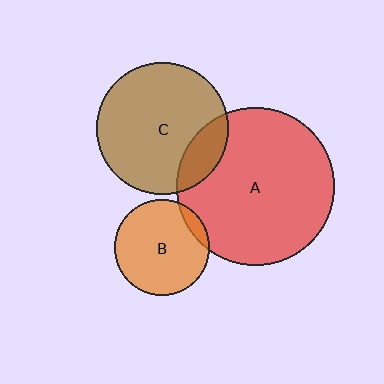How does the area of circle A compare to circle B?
Approximately 2.7 times.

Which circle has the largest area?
Circle A (red).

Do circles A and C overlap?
Yes.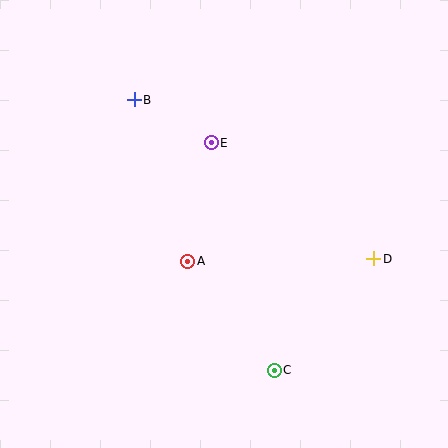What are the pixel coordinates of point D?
Point D is at (374, 259).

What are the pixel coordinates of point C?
Point C is at (274, 370).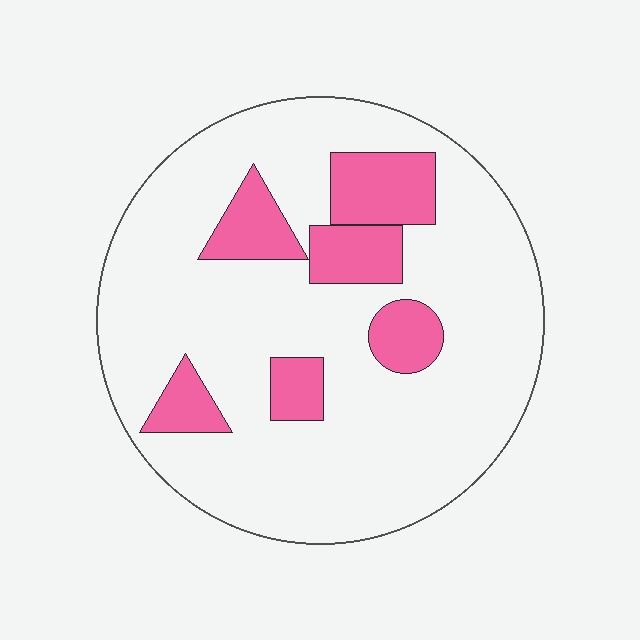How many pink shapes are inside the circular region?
6.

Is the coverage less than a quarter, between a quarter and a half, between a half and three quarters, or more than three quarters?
Less than a quarter.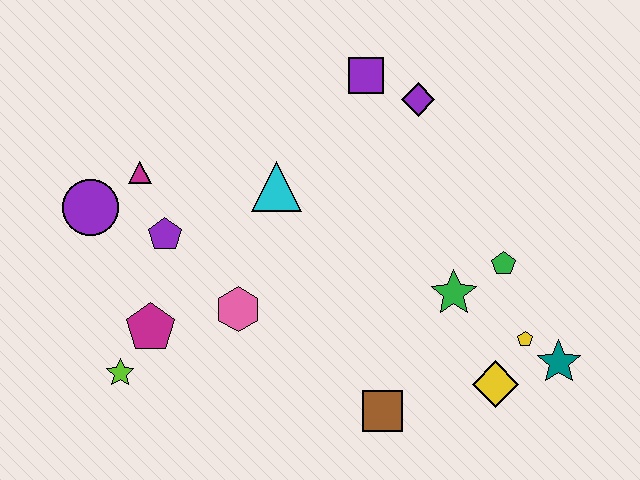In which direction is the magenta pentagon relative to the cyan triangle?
The magenta pentagon is below the cyan triangle.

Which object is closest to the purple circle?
The magenta triangle is closest to the purple circle.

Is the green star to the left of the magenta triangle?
No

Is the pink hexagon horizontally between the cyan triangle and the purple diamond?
No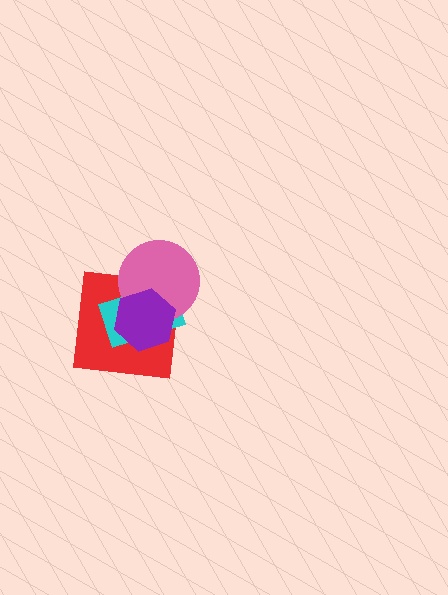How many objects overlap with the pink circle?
3 objects overlap with the pink circle.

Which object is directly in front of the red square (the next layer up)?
The cyan rectangle is directly in front of the red square.